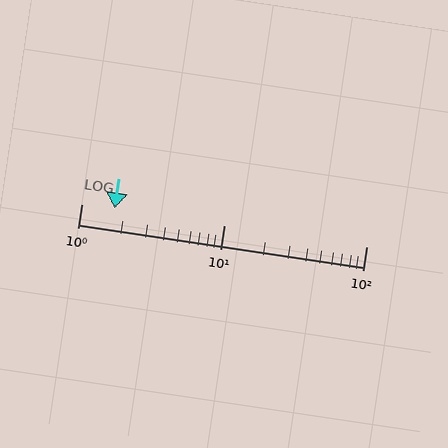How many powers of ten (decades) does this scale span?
The scale spans 2 decades, from 1 to 100.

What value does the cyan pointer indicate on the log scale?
The pointer indicates approximately 1.7.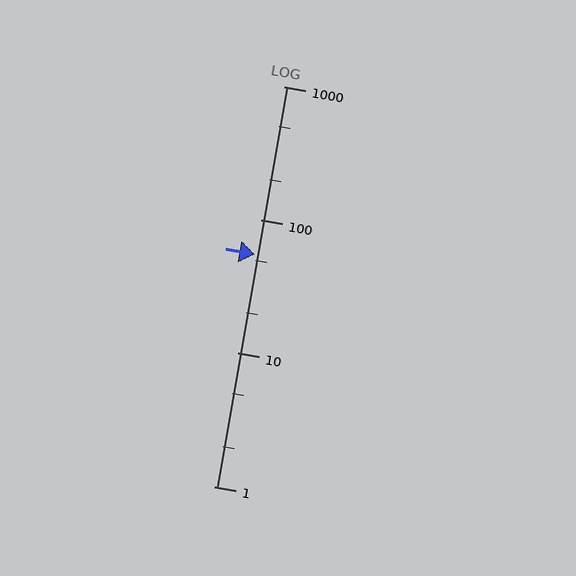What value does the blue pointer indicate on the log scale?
The pointer indicates approximately 55.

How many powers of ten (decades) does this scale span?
The scale spans 3 decades, from 1 to 1000.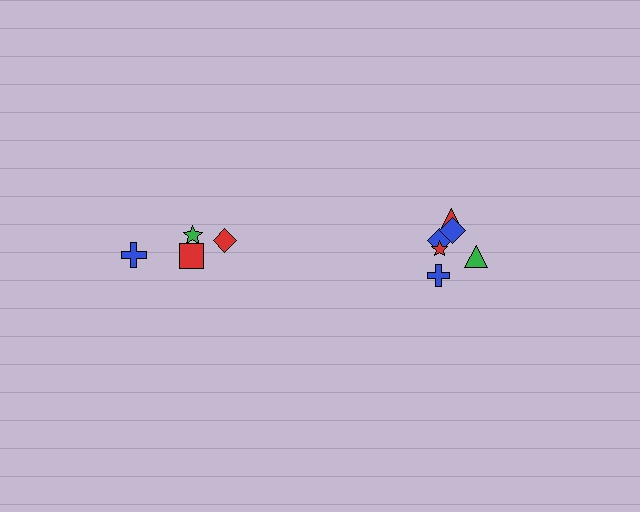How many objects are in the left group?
There are 4 objects.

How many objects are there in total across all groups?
There are 10 objects.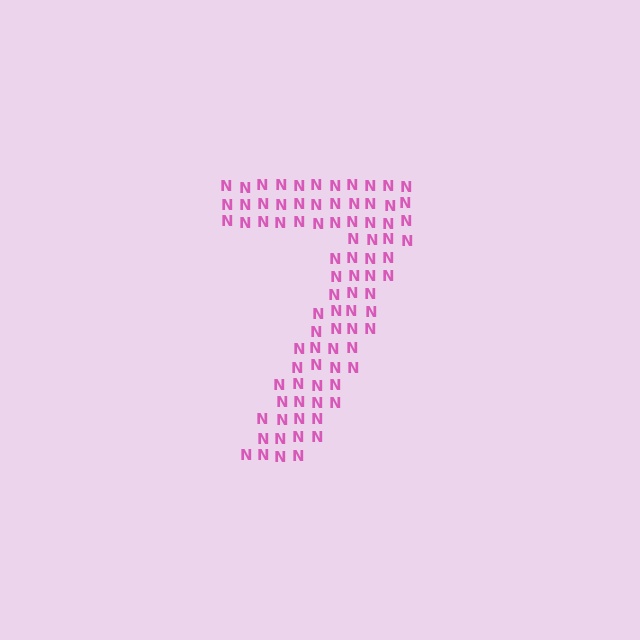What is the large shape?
The large shape is the digit 7.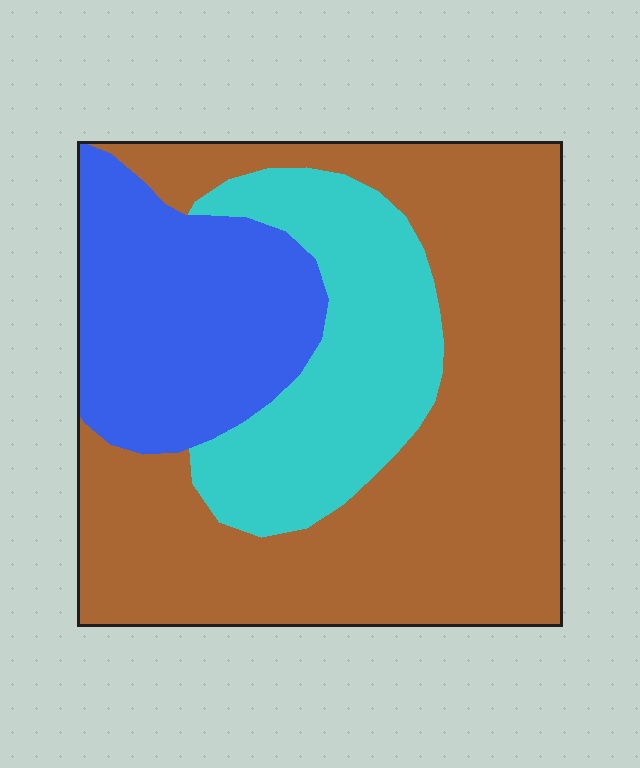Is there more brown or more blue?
Brown.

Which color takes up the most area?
Brown, at roughly 55%.